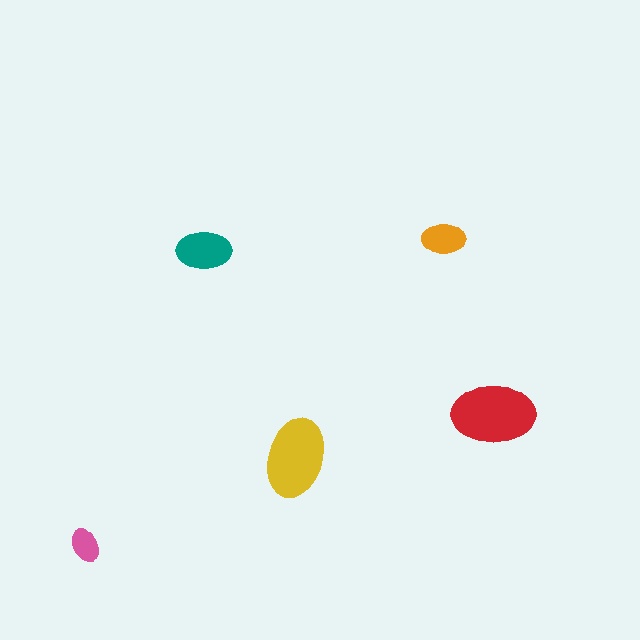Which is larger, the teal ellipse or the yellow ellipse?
The yellow one.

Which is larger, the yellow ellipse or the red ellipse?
The red one.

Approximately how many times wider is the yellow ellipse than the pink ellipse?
About 2.5 times wider.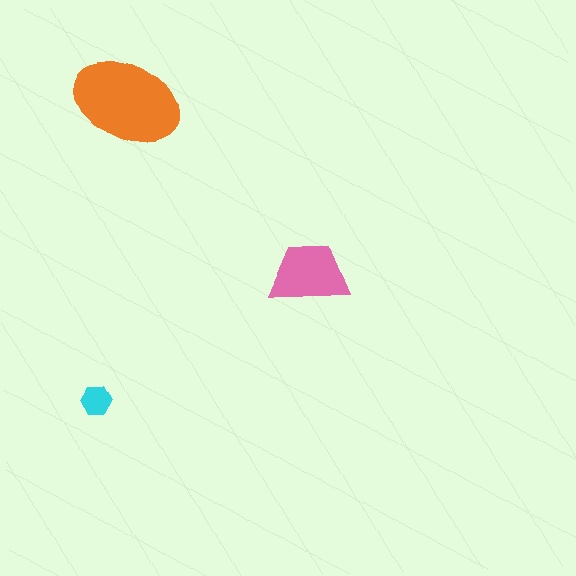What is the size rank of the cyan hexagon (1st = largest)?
3rd.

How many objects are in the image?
There are 3 objects in the image.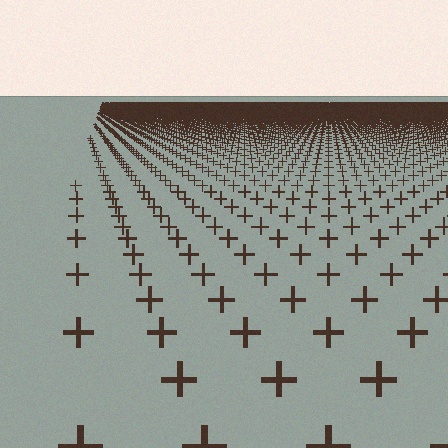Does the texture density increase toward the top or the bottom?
Density increases toward the top.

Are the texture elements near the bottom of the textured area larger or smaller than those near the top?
Larger. Near the bottom, elements are closer to the viewer and appear at a bigger on-screen size.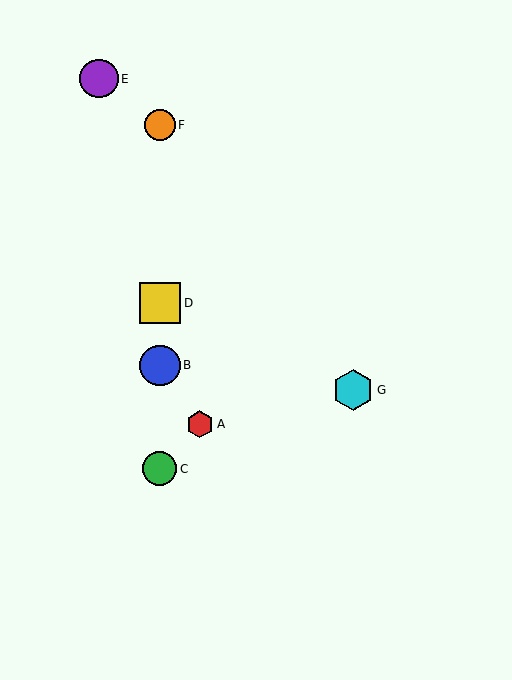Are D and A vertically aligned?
No, D is at x≈160 and A is at x≈200.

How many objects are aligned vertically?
4 objects (B, C, D, F) are aligned vertically.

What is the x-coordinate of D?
Object D is at x≈160.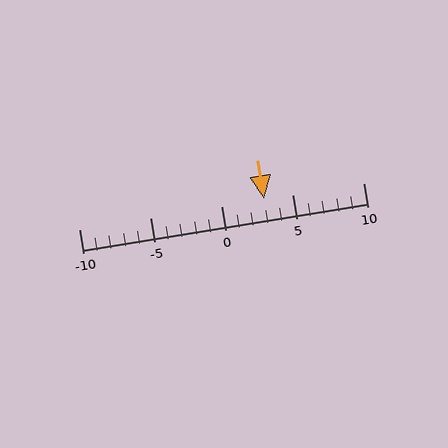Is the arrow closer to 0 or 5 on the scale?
The arrow is closer to 5.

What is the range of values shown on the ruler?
The ruler shows values from -10 to 10.